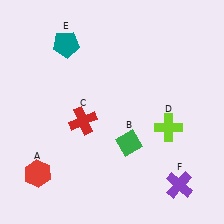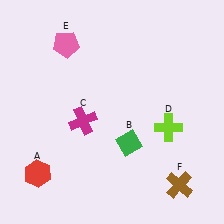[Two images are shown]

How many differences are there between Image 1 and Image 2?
There are 3 differences between the two images.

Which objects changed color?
C changed from red to magenta. E changed from teal to pink. F changed from purple to brown.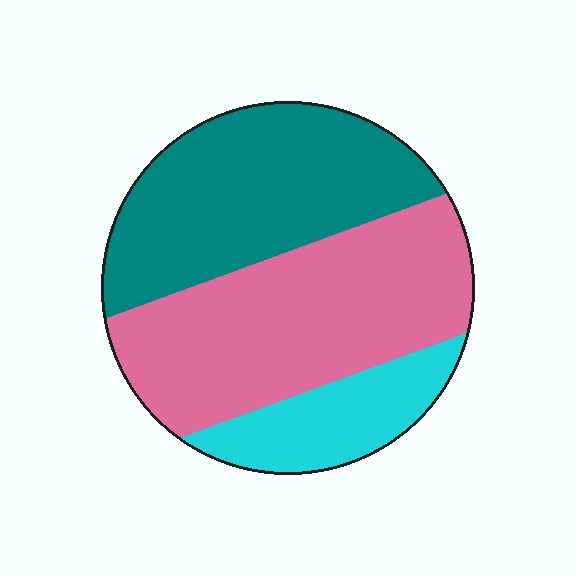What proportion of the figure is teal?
Teal takes up about three eighths (3/8) of the figure.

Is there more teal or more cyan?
Teal.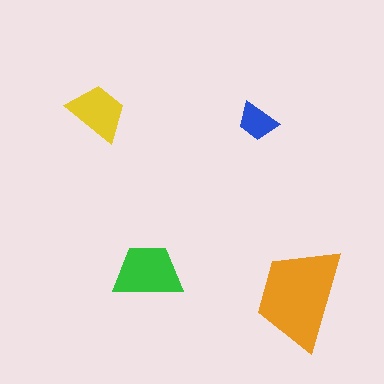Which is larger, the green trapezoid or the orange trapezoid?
The orange one.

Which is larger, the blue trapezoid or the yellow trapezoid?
The yellow one.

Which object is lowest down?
The orange trapezoid is bottommost.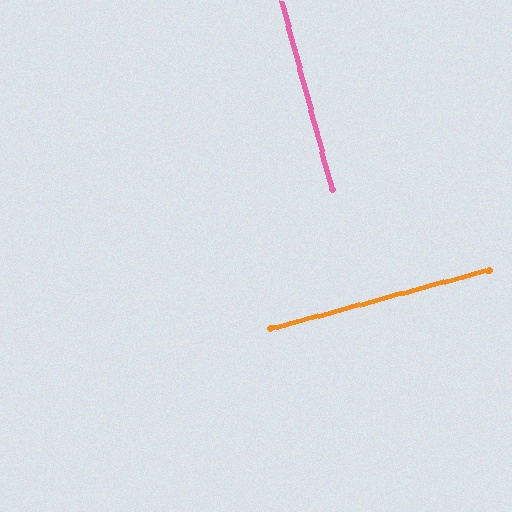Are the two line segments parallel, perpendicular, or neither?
Perpendicular — they meet at approximately 90°.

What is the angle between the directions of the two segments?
Approximately 90 degrees.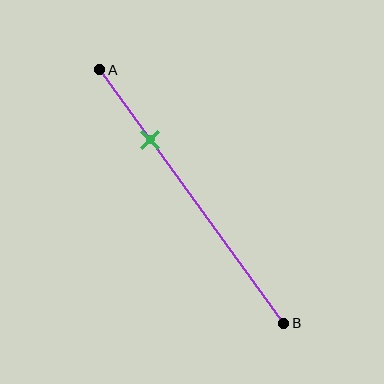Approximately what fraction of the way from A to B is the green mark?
The green mark is approximately 30% of the way from A to B.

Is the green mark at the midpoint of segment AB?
No, the mark is at about 30% from A, not at the 50% midpoint.